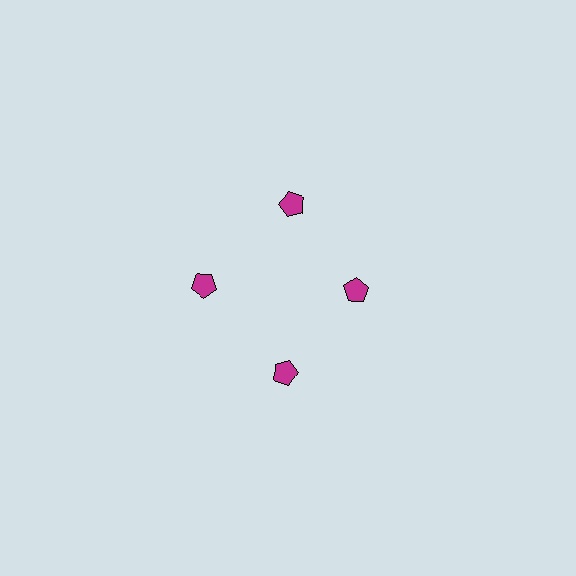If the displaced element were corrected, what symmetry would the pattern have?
It would have 4-fold rotational symmetry — the pattern would map onto itself every 90 degrees.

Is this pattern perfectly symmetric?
No. The 4 magenta pentagons are arranged in a ring, but one element near the 3 o'clock position is pulled inward toward the center, breaking the 4-fold rotational symmetry.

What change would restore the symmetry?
The symmetry would be restored by moving it outward, back onto the ring so that all 4 pentagons sit at equal angles and equal distance from the center.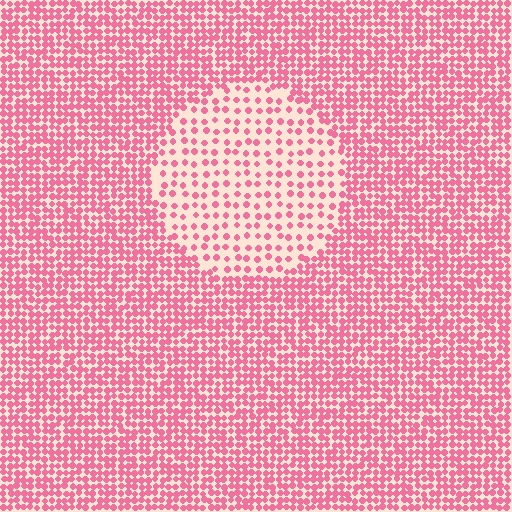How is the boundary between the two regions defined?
The boundary is defined by a change in element density (approximately 2.3x ratio). All elements are the same color, size, and shape.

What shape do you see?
I see a circle.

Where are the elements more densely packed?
The elements are more densely packed outside the circle boundary.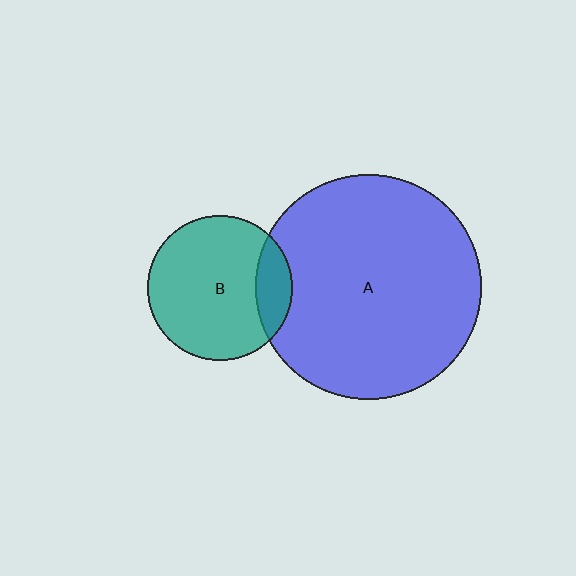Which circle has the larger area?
Circle A (blue).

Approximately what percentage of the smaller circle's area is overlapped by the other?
Approximately 15%.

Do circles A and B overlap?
Yes.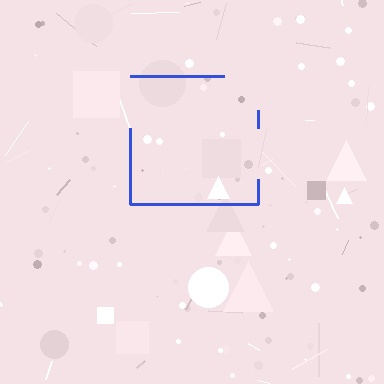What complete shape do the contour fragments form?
The contour fragments form a square.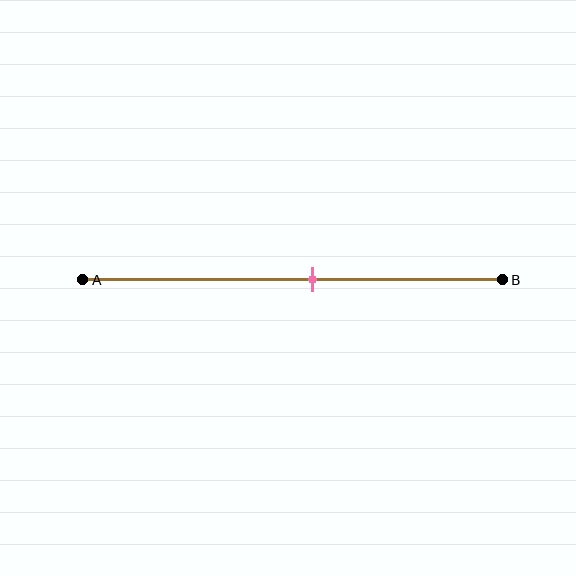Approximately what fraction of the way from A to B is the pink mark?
The pink mark is approximately 55% of the way from A to B.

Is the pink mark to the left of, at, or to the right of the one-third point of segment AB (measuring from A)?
The pink mark is to the right of the one-third point of segment AB.